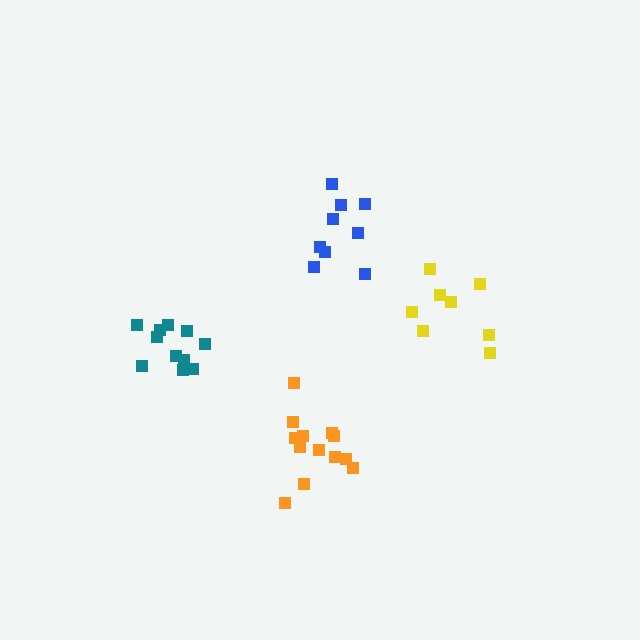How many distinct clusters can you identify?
There are 4 distinct clusters.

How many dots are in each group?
Group 1: 11 dots, Group 2: 9 dots, Group 3: 8 dots, Group 4: 13 dots (41 total).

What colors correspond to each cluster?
The clusters are colored: teal, blue, yellow, orange.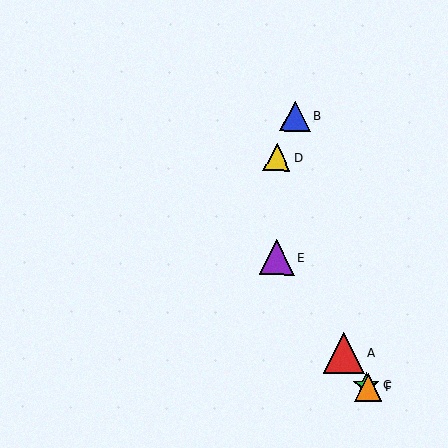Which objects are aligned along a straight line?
Objects A, C, E, F are aligned along a straight line.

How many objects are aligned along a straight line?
4 objects (A, C, E, F) are aligned along a straight line.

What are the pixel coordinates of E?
Object E is at (277, 257).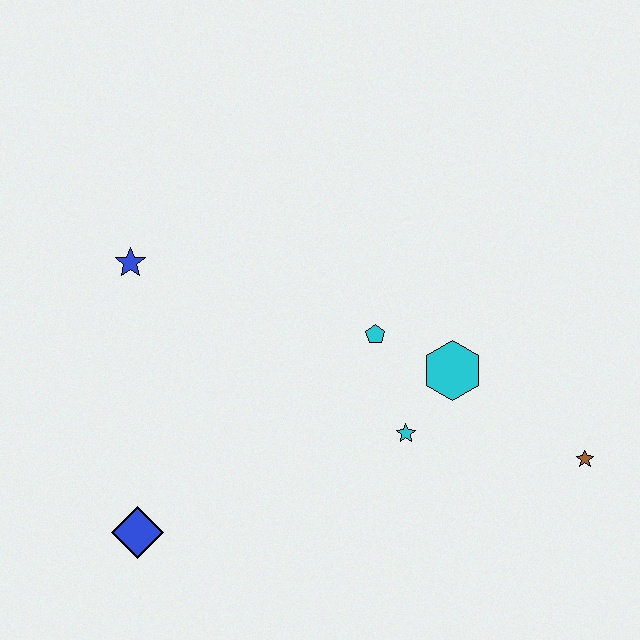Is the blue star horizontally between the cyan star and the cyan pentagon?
No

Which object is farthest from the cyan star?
The blue star is farthest from the cyan star.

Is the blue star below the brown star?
No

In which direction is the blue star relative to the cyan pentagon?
The blue star is to the left of the cyan pentagon.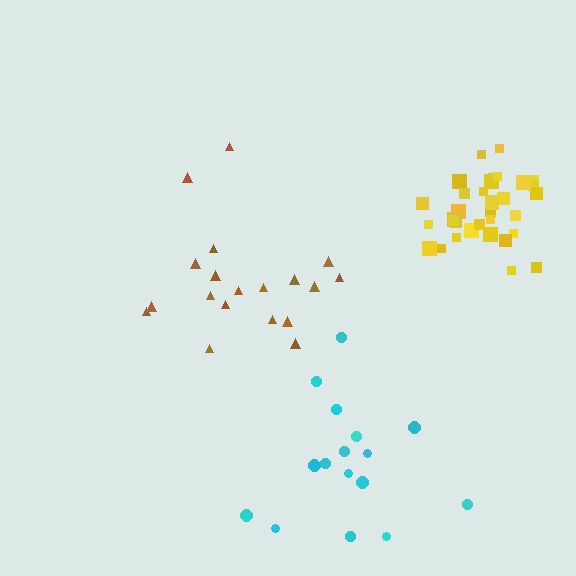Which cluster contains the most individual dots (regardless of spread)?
Yellow (34).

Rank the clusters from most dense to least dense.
yellow, brown, cyan.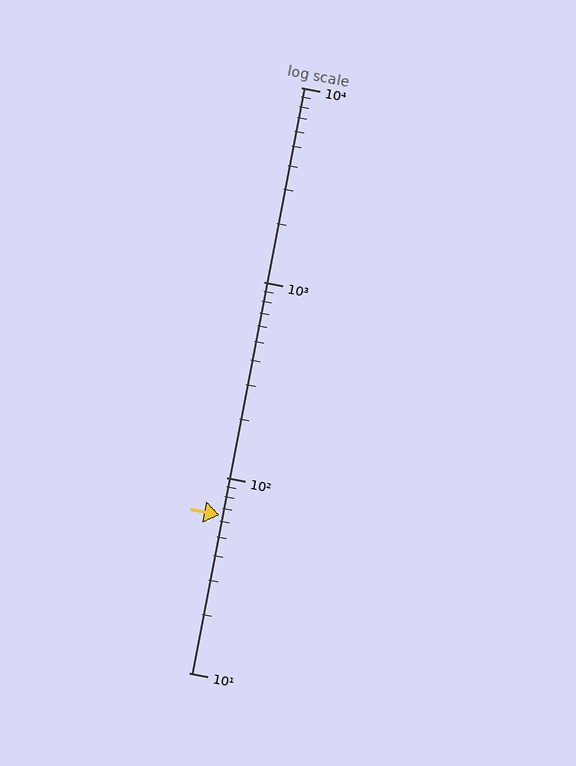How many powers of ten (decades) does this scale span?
The scale spans 3 decades, from 10 to 10000.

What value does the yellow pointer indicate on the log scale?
The pointer indicates approximately 64.